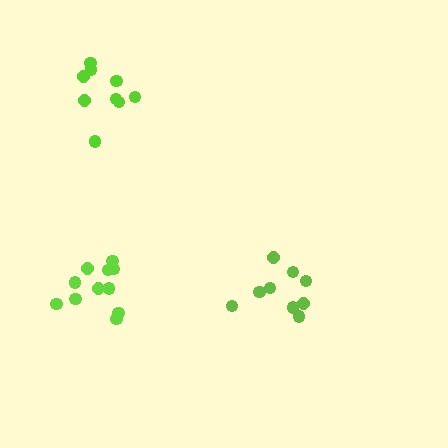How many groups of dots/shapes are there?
There are 3 groups.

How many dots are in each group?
Group 1: 9 dots, Group 2: 11 dots, Group 3: 9 dots (29 total).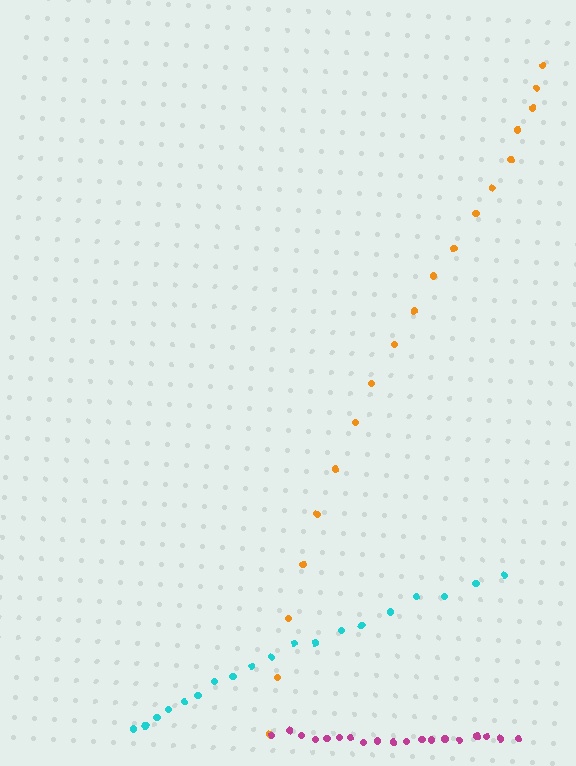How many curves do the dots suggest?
There are 3 distinct paths.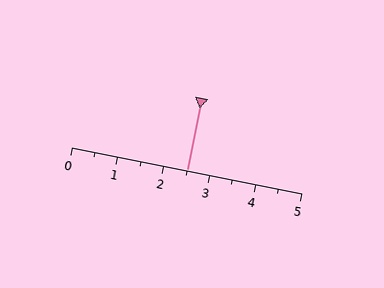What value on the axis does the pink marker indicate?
The marker indicates approximately 2.5.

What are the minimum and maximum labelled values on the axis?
The axis runs from 0 to 5.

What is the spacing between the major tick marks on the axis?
The major ticks are spaced 1 apart.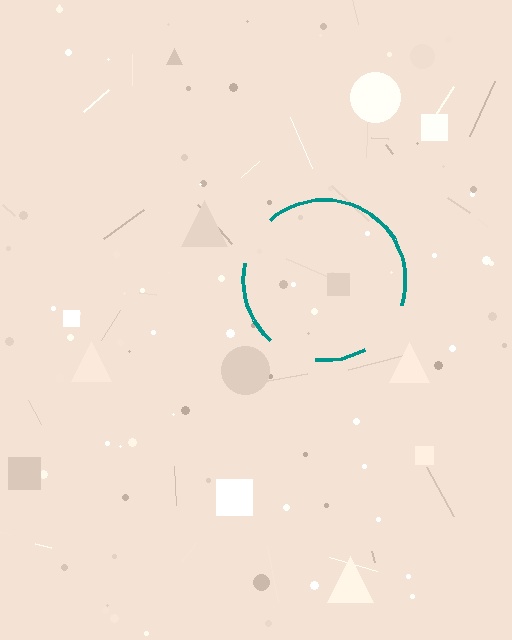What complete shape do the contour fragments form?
The contour fragments form a circle.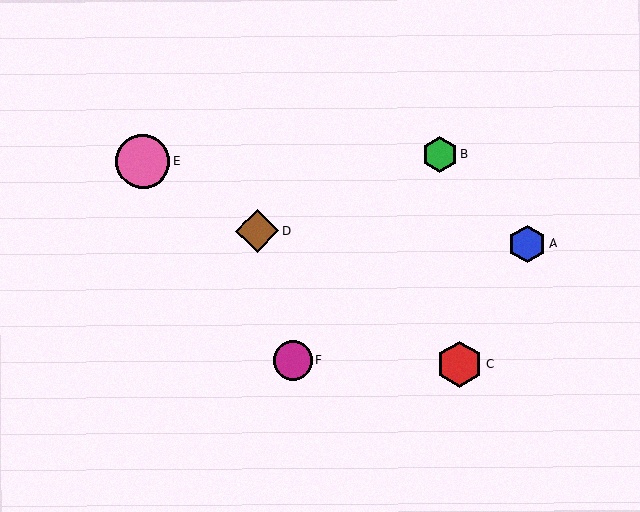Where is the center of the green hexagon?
The center of the green hexagon is at (440, 154).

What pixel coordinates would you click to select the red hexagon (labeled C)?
Click at (460, 364) to select the red hexagon C.